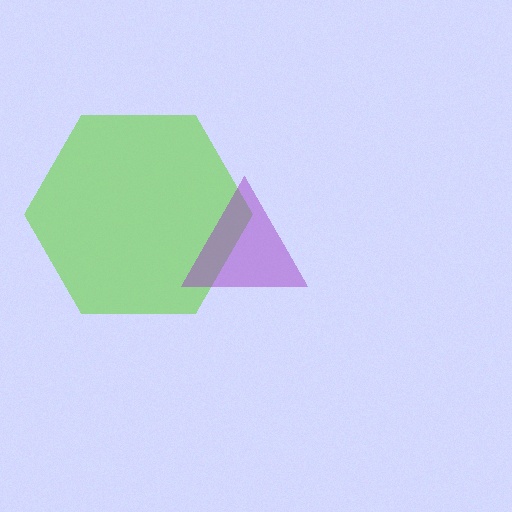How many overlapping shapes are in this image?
There are 2 overlapping shapes in the image.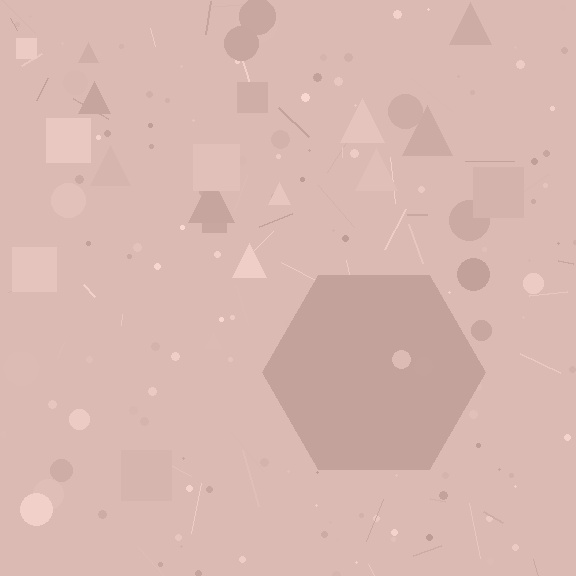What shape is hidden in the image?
A hexagon is hidden in the image.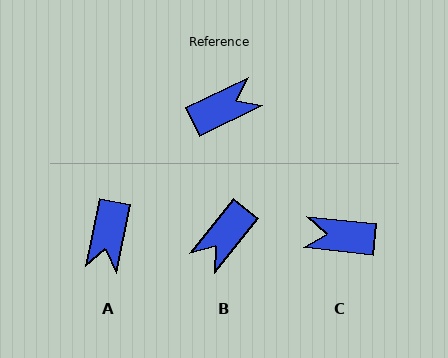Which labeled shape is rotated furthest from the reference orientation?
B, about 154 degrees away.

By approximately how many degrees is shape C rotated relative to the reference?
Approximately 148 degrees counter-clockwise.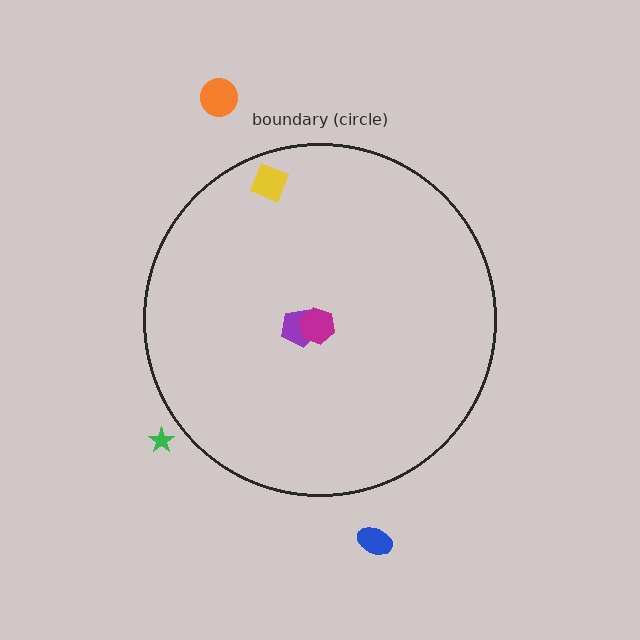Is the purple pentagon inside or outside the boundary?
Inside.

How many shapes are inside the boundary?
3 inside, 3 outside.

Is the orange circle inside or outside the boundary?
Outside.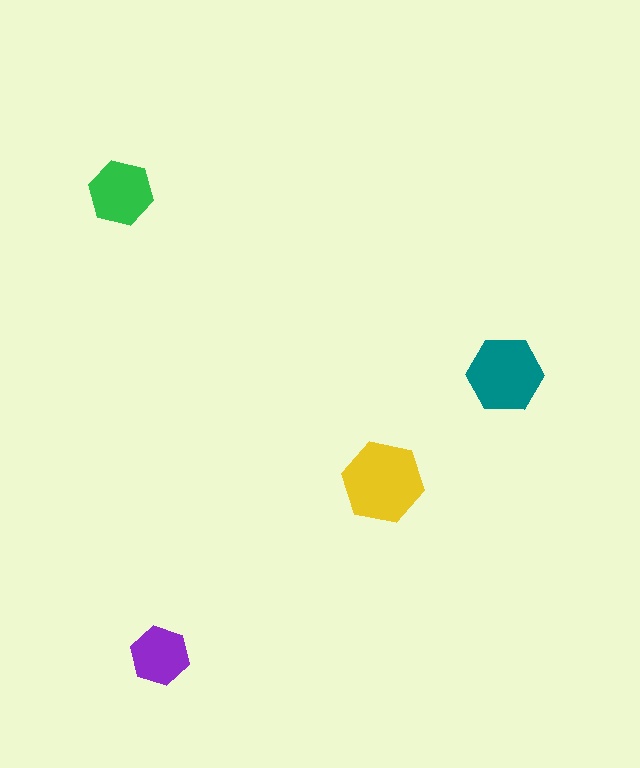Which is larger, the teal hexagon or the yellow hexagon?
The yellow one.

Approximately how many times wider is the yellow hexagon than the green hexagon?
About 1.5 times wider.